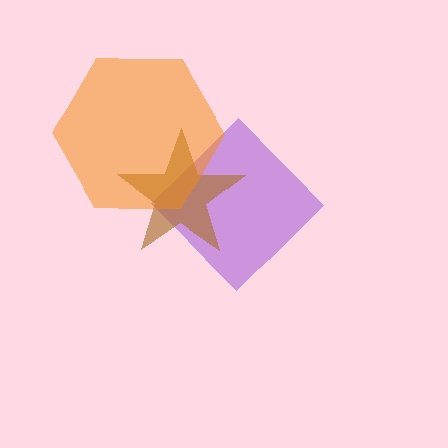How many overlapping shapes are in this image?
There are 3 overlapping shapes in the image.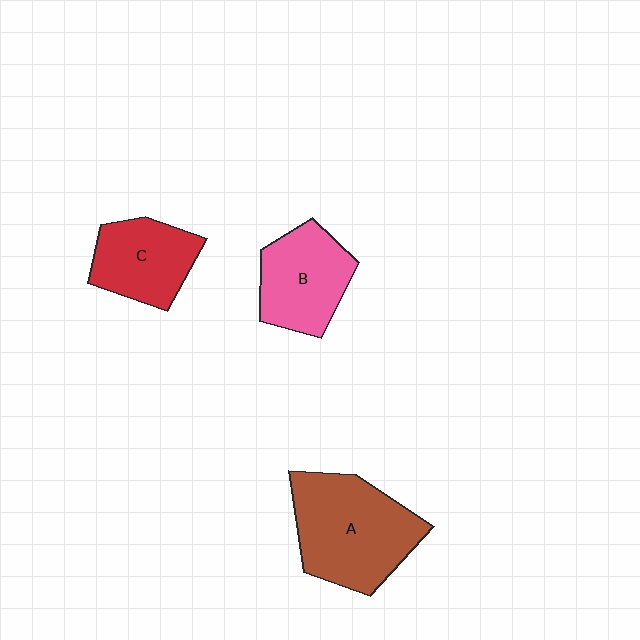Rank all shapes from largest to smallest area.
From largest to smallest: A (brown), B (pink), C (red).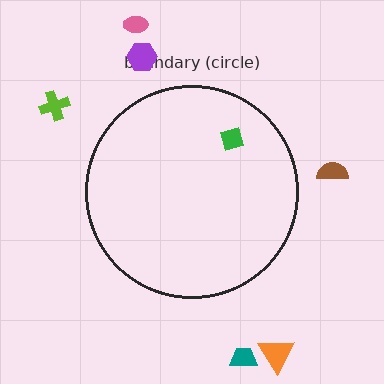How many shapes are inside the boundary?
1 inside, 6 outside.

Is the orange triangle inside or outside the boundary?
Outside.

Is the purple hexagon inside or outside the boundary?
Outside.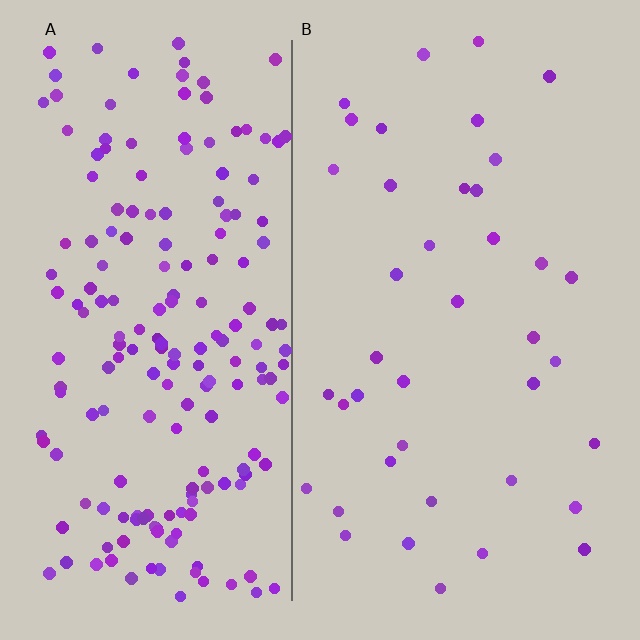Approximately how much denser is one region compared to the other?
Approximately 4.8× — region A over region B.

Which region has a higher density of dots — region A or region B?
A (the left).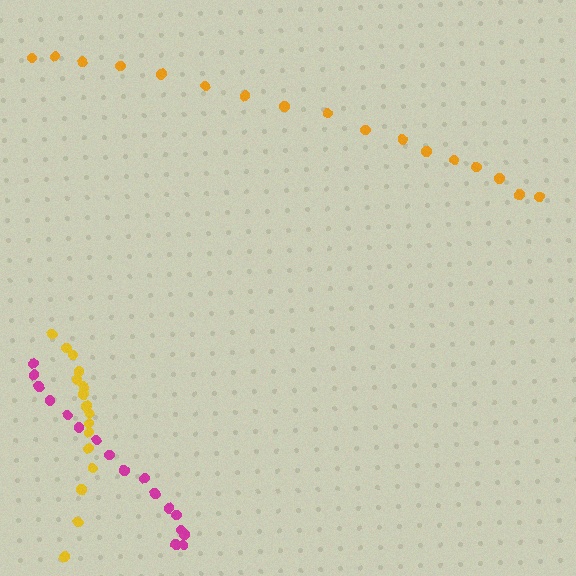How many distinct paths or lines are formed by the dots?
There are 3 distinct paths.